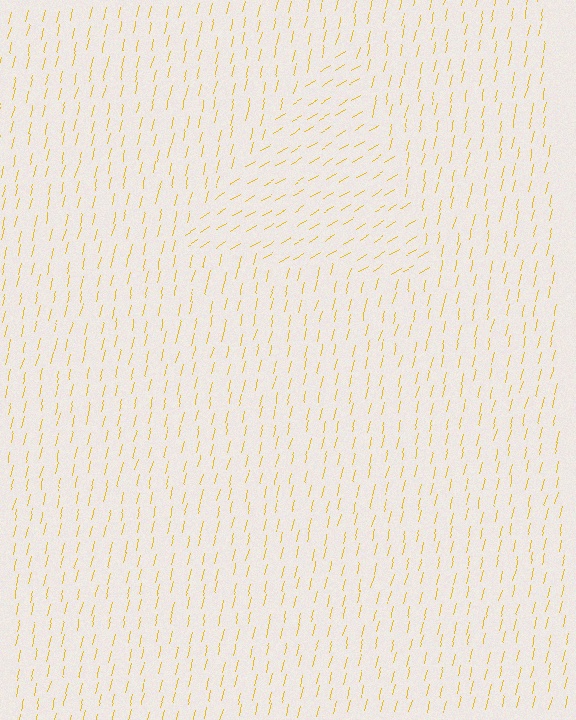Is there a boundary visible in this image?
Yes, there is a texture boundary formed by a change in line orientation.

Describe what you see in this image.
The image is filled with small yellow line segments. A triangle region in the image has lines oriented differently from the surrounding lines, creating a visible texture boundary.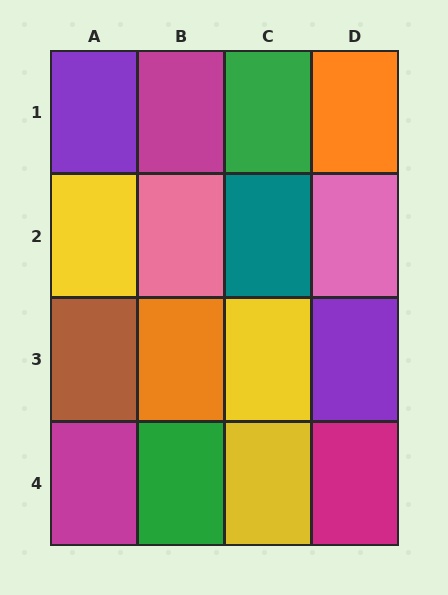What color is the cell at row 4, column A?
Magenta.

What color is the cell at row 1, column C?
Green.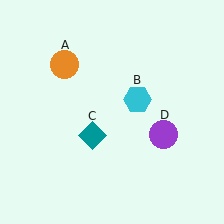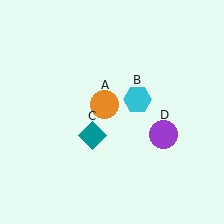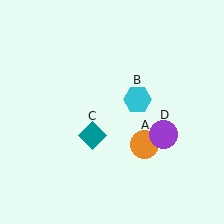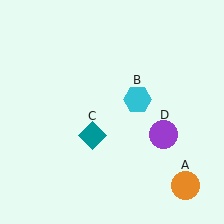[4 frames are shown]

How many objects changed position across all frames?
1 object changed position: orange circle (object A).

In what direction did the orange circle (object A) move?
The orange circle (object A) moved down and to the right.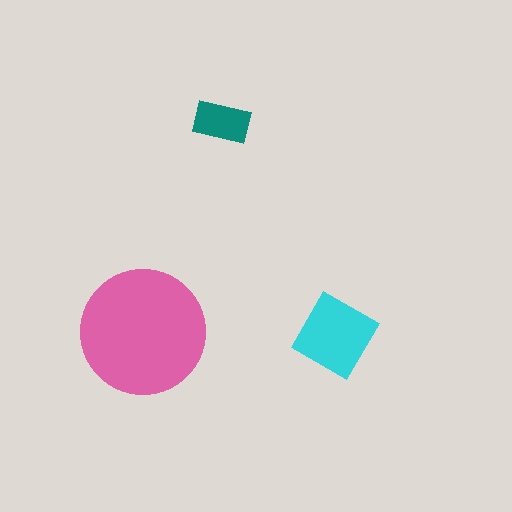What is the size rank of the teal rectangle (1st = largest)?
3rd.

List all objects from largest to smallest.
The pink circle, the cyan diamond, the teal rectangle.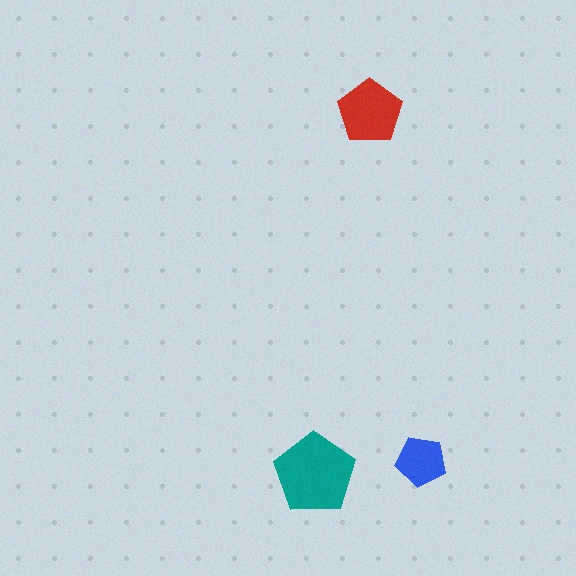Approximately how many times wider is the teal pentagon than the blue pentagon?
About 1.5 times wider.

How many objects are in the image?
There are 3 objects in the image.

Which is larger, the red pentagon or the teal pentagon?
The teal one.